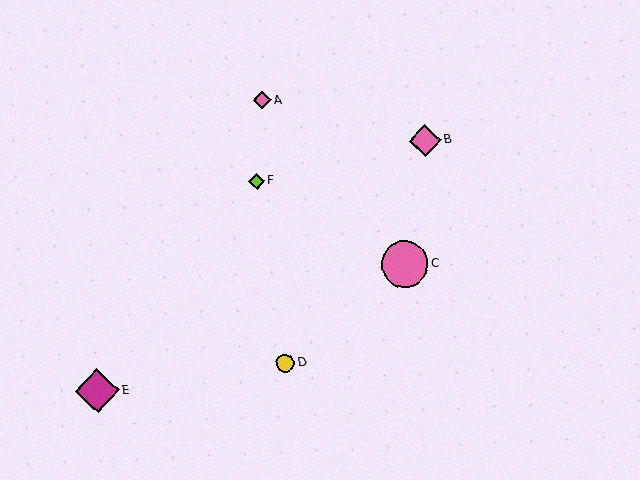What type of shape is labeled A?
Shape A is a pink diamond.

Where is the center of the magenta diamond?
The center of the magenta diamond is at (97, 391).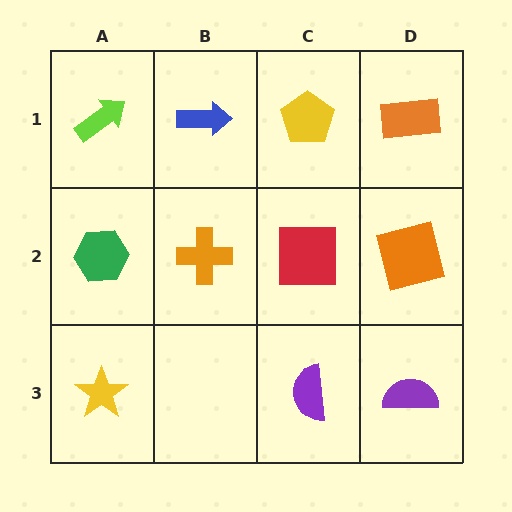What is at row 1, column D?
An orange rectangle.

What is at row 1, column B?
A blue arrow.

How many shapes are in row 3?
3 shapes.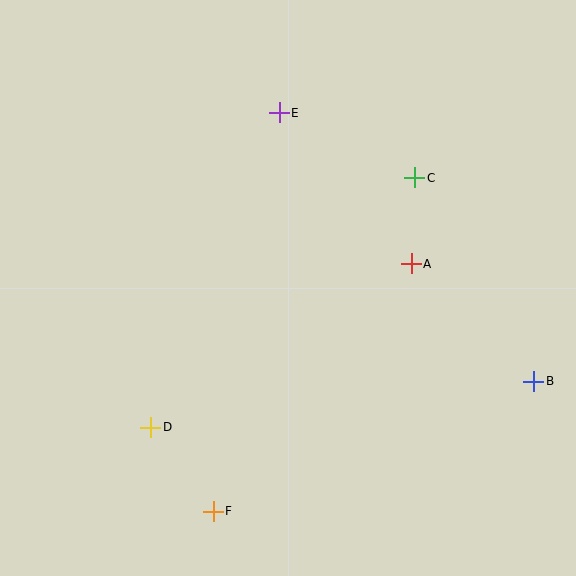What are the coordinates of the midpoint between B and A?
The midpoint between B and A is at (472, 323).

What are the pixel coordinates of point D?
Point D is at (151, 427).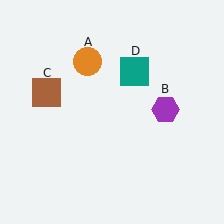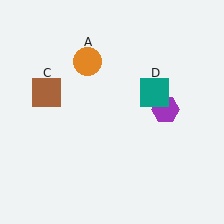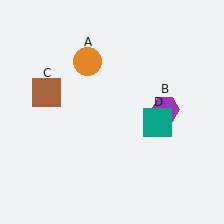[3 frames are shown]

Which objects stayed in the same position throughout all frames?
Orange circle (object A) and purple hexagon (object B) and brown square (object C) remained stationary.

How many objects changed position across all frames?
1 object changed position: teal square (object D).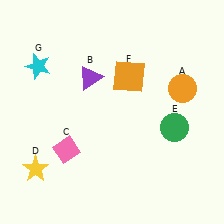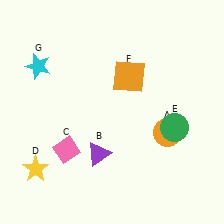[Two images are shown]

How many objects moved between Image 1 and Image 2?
2 objects moved between the two images.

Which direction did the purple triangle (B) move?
The purple triangle (B) moved down.